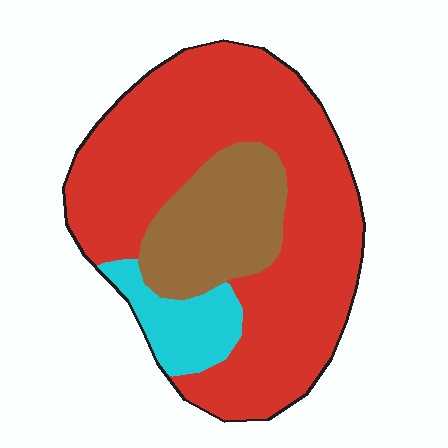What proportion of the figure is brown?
Brown covers roughly 20% of the figure.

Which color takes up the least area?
Cyan, at roughly 10%.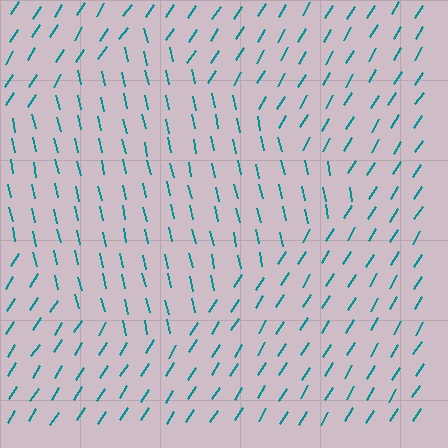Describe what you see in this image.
The image is filled with small teal line segments. A diamond region in the image has lines oriented differently from the surrounding lines, creating a visible texture boundary.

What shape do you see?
I see a diamond.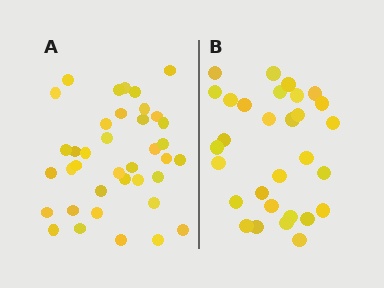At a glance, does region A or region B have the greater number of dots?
Region A (the left region) has more dots.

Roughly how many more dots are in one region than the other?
Region A has roughly 8 or so more dots than region B.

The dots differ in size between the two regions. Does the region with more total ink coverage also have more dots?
No. Region B has more total ink coverage because its dots are larger, but region A actually contains more individual dots. Total area can be misleading — the number of items is what matters here.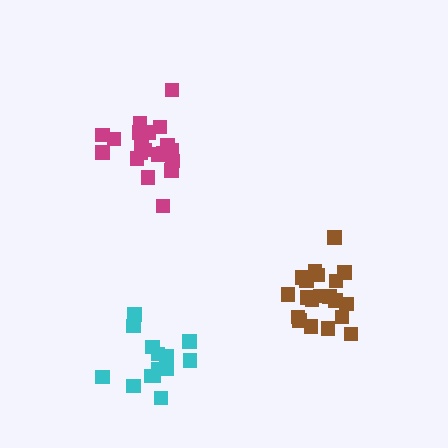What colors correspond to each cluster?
The clusters are colored: brown, cyan, magenta.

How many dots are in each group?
Group 1: 20 dots, Group 2: 14 dots, Group 3: 20 dots (54 total).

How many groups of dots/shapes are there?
There are 3 groups.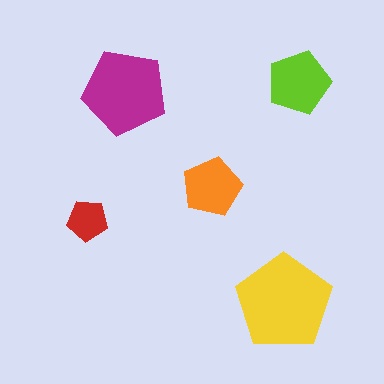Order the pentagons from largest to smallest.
the yellow one, the magenta one, the lime one, the orange one, the red one.